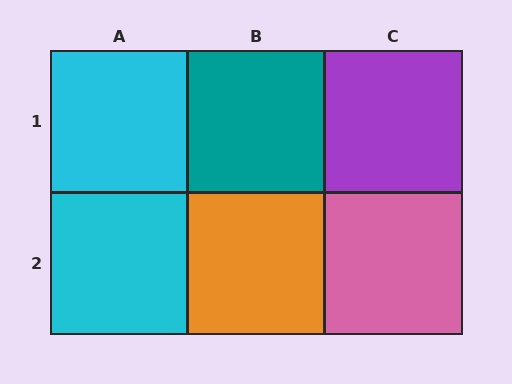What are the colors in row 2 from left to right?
Cyan, orange, pink.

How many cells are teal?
1 cell is teal.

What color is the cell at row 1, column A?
Cyan.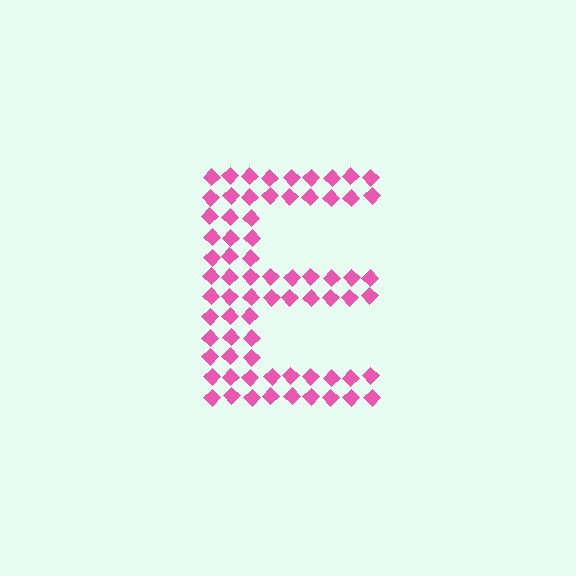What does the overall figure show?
The overall figure shows the letter E.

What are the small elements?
The small elements are diamonds.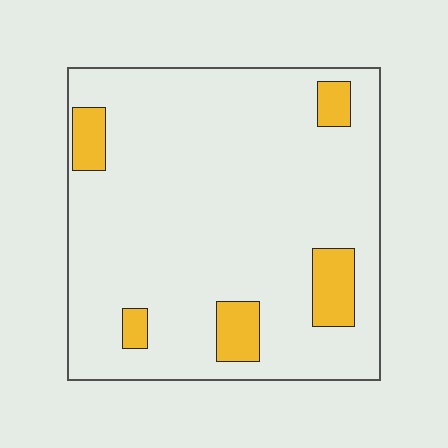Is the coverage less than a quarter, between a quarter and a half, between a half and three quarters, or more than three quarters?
Less than a quarter.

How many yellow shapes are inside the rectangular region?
5.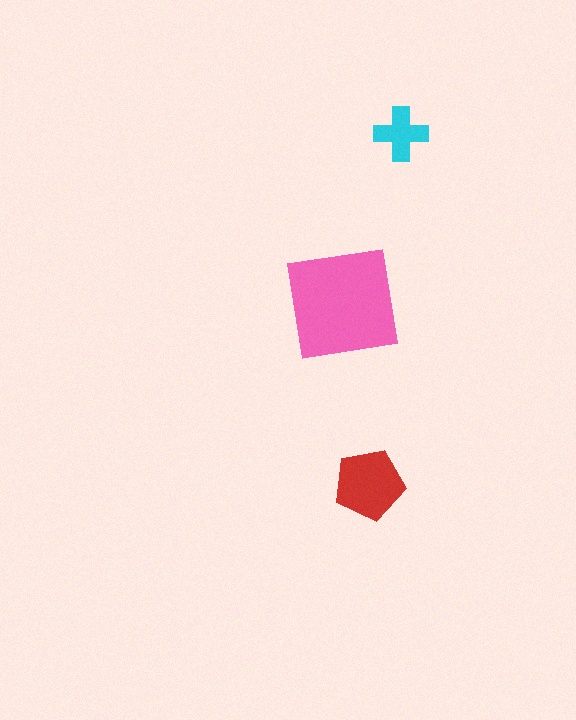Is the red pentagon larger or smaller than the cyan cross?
Larger.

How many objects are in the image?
There are 3 objects in the image.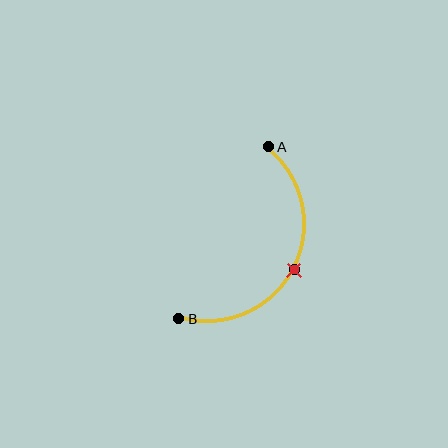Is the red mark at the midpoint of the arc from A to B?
Yes. The red mark lies on the arc at equal arc-length from both A and B — it is the arc midpoint.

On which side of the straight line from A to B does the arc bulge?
The arc bulges to the right of the straight line connecting A and B.